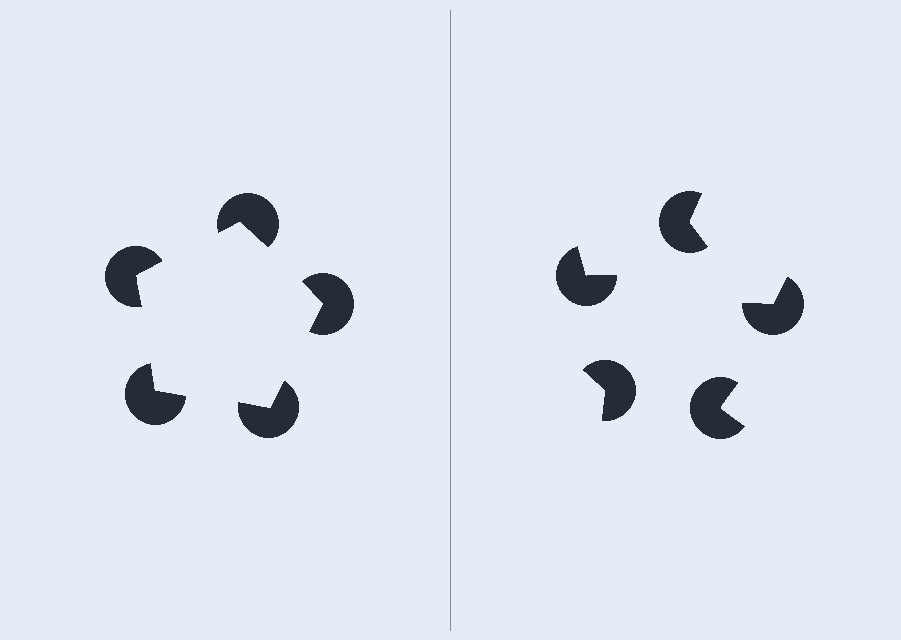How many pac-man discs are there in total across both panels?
10 — 5 on each side.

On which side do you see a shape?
An illusory pentagon appears on the left side. On the right side the wedge cuts are rotated, so no coherent shape forms.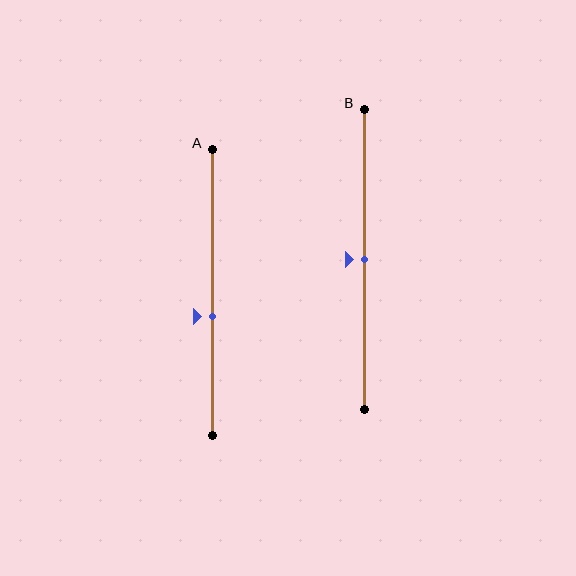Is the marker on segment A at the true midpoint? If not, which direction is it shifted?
No, the marker on segment A is shifted downward by about 8% of the segment length.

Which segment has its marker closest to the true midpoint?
Segment B has its marker closest to the true midpoint.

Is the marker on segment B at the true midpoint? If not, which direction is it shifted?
Yes, the marker on segment B is at the true midpoint.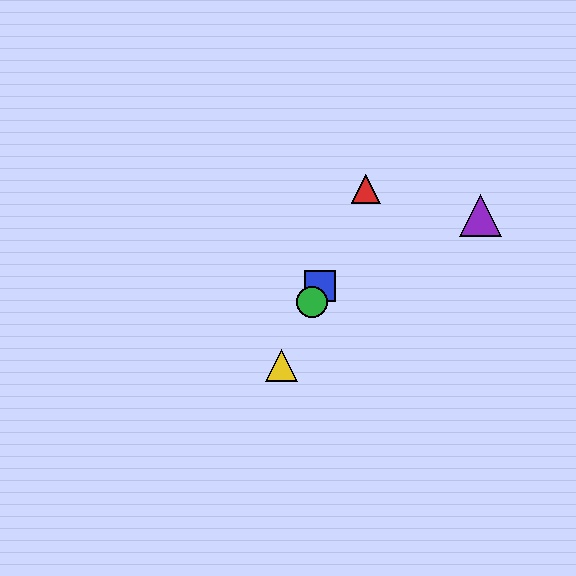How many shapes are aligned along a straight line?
4 shapes (the red triangle, the blue square, the green circle, the yellow triangle) are aligned along a straight line.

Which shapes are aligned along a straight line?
The red triangle, the blue square, the green circle, the yellow triangle are aligned along a straight line.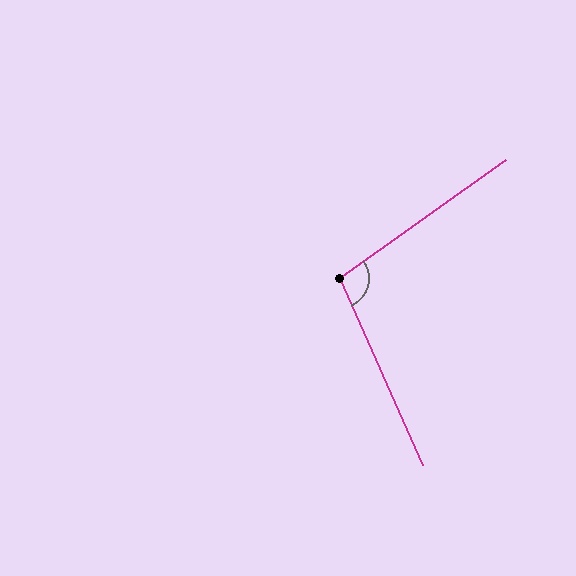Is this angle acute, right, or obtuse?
It is obtuse.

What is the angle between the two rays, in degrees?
Approximately 102 degrees.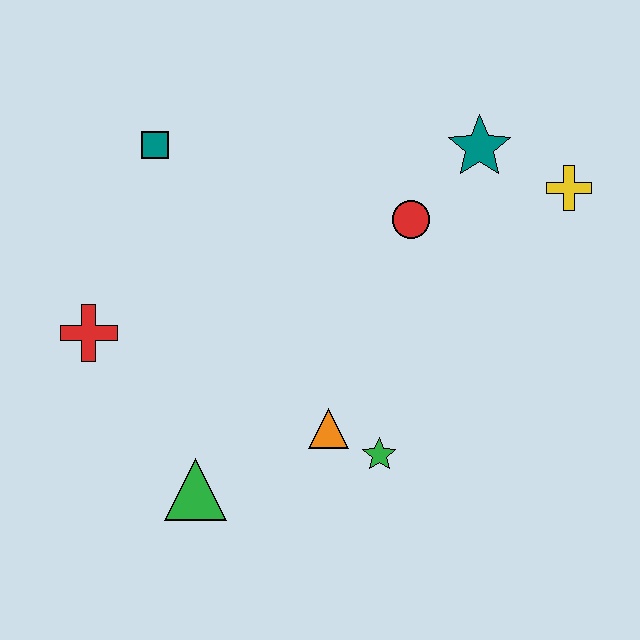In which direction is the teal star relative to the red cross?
The teal star is to the right of the red cross.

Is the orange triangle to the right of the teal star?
No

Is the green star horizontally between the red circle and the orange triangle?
Yes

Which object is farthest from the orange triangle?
The yellow cross is farthest from the orange triangle.